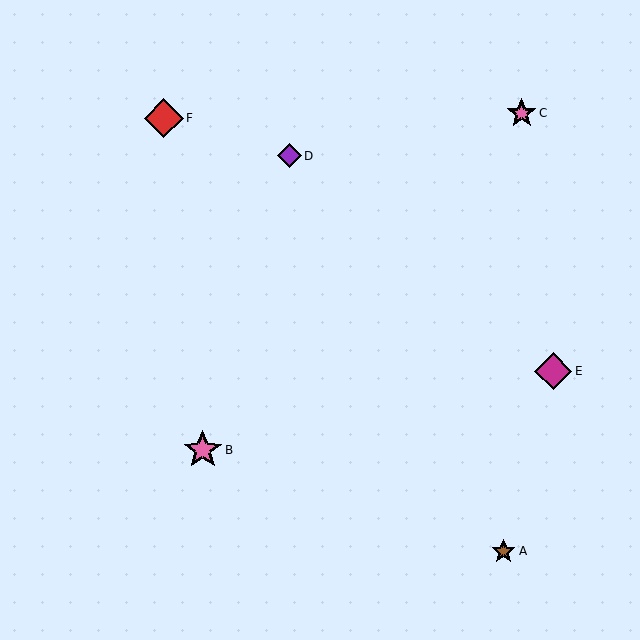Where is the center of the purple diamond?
The center of the purple diamond is at (289, 156).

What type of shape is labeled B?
Shape B is a pink star.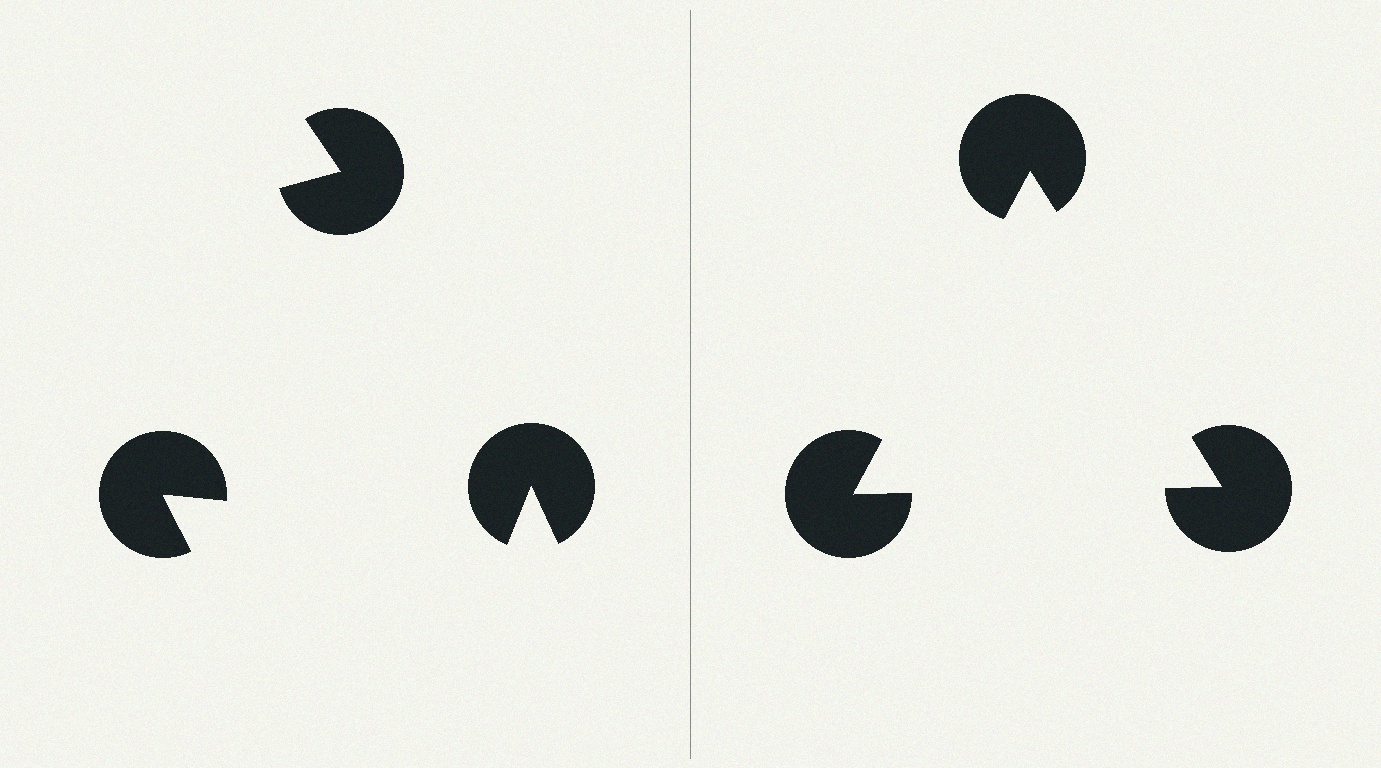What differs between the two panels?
The pac-man discs are positioned identically on both sides; only the wedge orientations differ. On the right they align to a triangle; on the left they are misaligned.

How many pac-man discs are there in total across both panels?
6 — 3 on each side.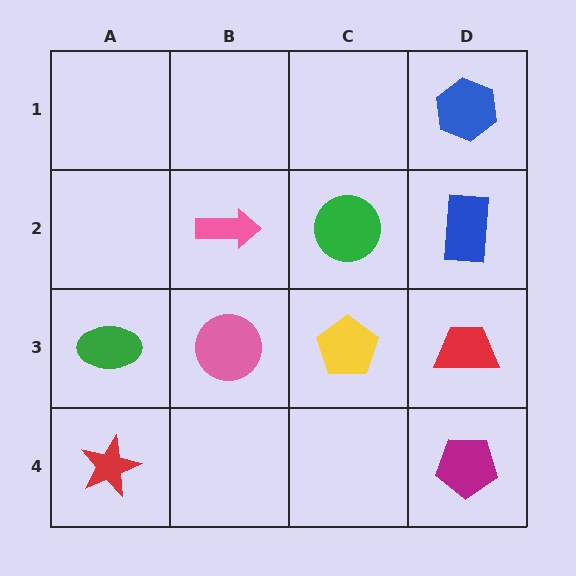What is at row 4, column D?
A magenta pentagon.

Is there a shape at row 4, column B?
No, that cell is empty.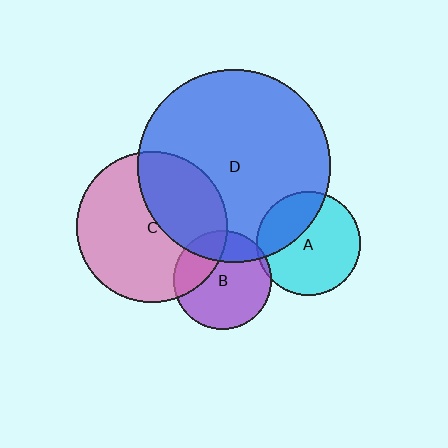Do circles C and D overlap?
Yes.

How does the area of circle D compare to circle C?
Approximately 1.6 times.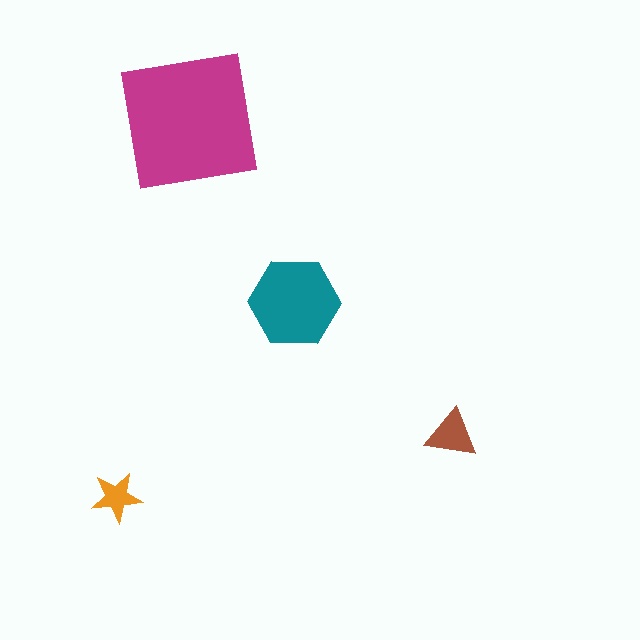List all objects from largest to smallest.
The magenta square, the teal hexagon, the brown triangle, the orange star.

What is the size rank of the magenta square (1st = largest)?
1st.